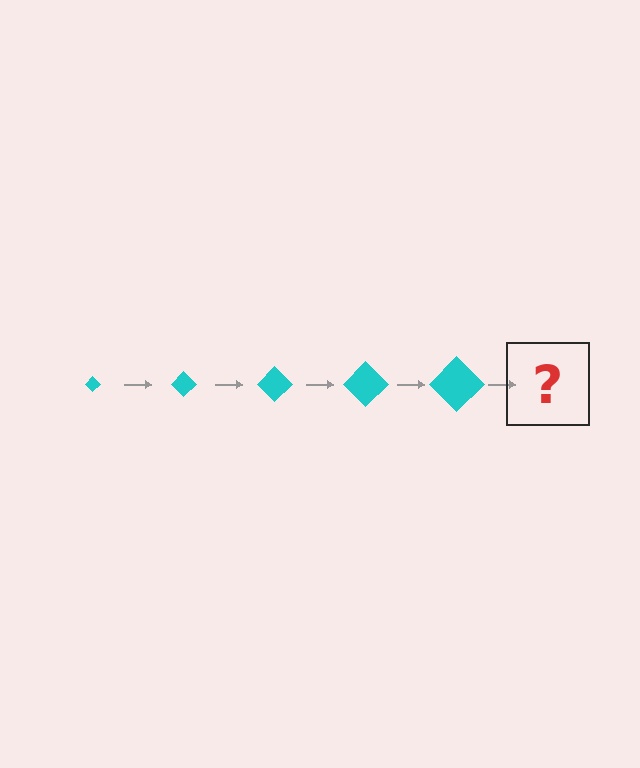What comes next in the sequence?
The next element should be a cyan diamond, larger than the previous one.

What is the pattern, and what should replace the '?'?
The pattern is that the diamond gets progressively larger each step. The '?' should be a cyan diamond, larger than the previous one.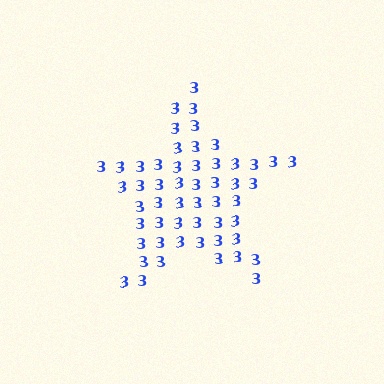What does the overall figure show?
The overall figure shows a star.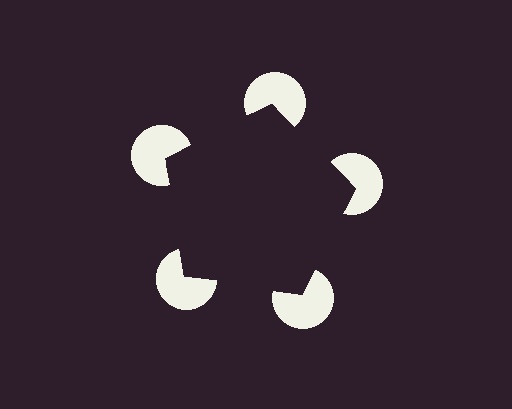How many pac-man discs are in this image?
There are 5 — one at each vertex of the illusory pentagon.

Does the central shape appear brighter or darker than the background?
It typically appears slightly darker than the background, even though no actual brightness change is drawn.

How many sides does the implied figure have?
5 sides.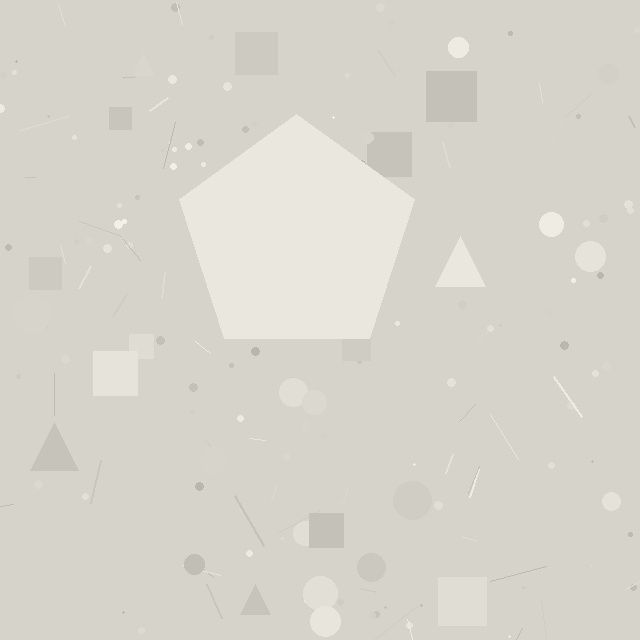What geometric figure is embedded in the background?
A pentagon is embedded in the background.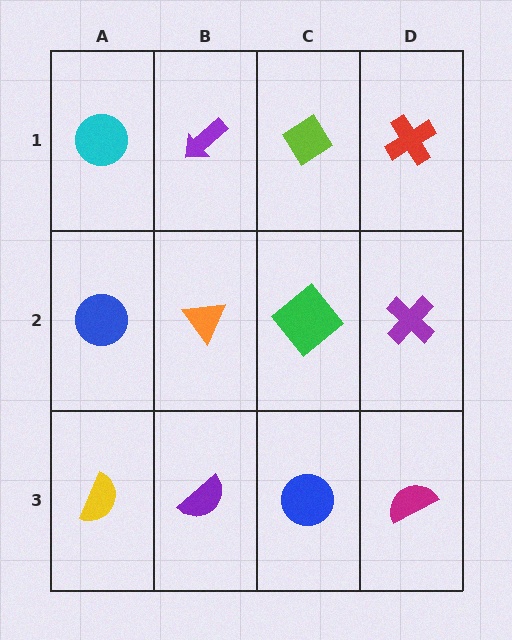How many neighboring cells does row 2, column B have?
4.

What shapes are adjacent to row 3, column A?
A blue circle (row 2, column A), a purple semicircle (row 3, column B).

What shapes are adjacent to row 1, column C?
A green diamond (row 2, column C), a purple arrow (row 1, column B), a red cross (row 1, column D).